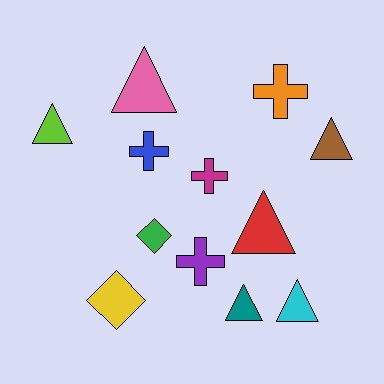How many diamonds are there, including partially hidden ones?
There are 2 diamonds.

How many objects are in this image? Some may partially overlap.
There are 12 objects.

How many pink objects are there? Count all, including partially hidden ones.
There is 1 pink object.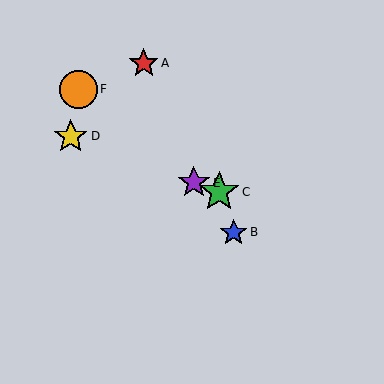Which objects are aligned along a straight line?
Objects C, D, E are aligned along a straight line.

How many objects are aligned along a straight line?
3 objects (C, D, E) are aligned along a straight line.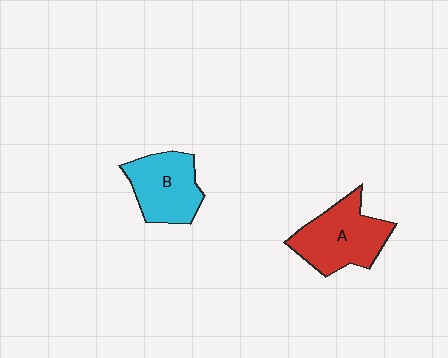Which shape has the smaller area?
Shape B (cyan).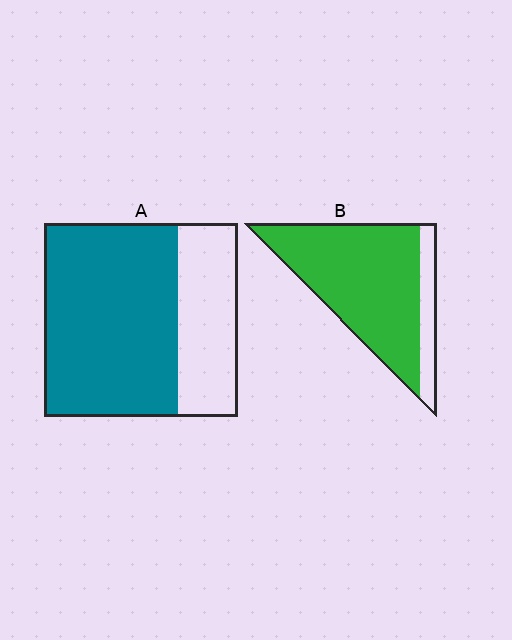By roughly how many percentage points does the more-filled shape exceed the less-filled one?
By roughly 15 percentage points (B over A).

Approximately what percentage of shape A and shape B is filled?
A is approximately 70% and B is approximately 85%.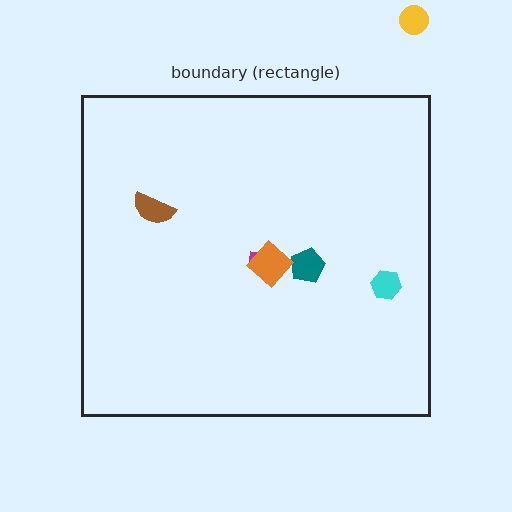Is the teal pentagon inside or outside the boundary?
Inside.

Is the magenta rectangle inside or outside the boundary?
Inside.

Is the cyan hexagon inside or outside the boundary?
Inside.